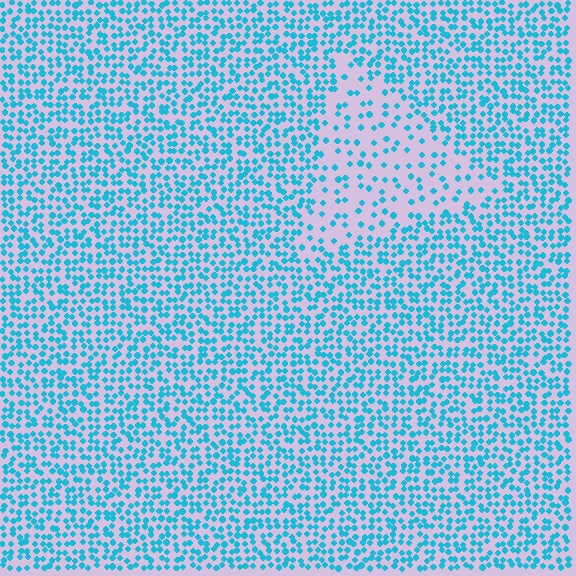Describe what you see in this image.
The image contains small cyan elements arranged at two different densities. A triangle-shaped region is visible where the elements are less densely packed than the surrounding area.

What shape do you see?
I see a triangle.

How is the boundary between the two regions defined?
The boundary is defined by a change in element density (approximately 2.4x ratio). All elements are the same color, size, and shape.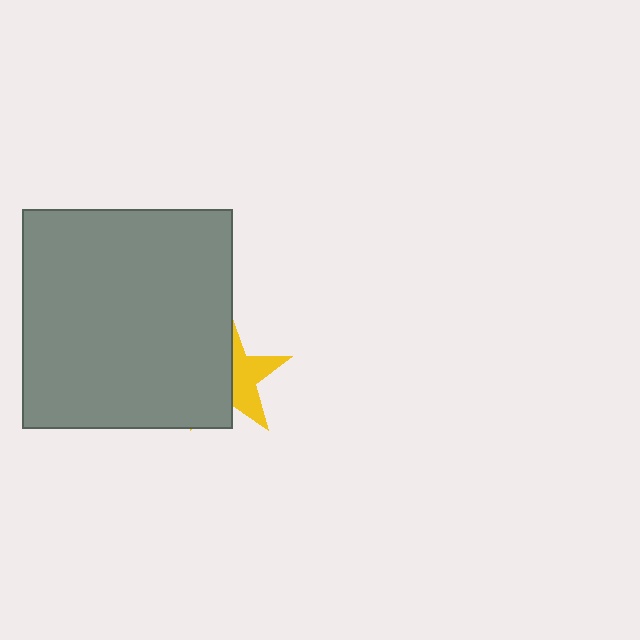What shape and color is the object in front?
The object in front is a gray rectangle.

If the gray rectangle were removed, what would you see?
You would see the complete yellow star.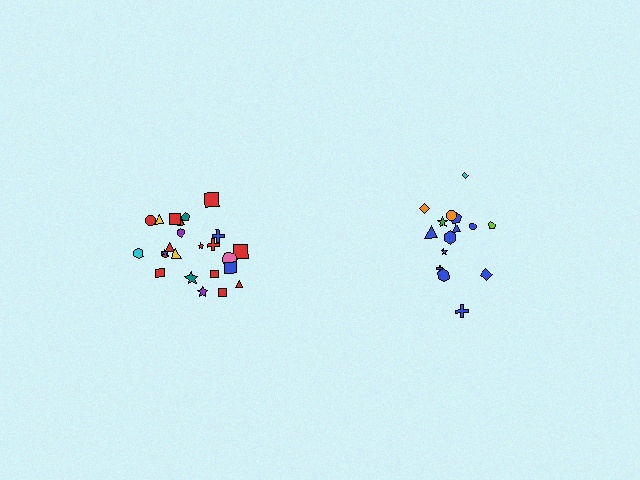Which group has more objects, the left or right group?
The left group.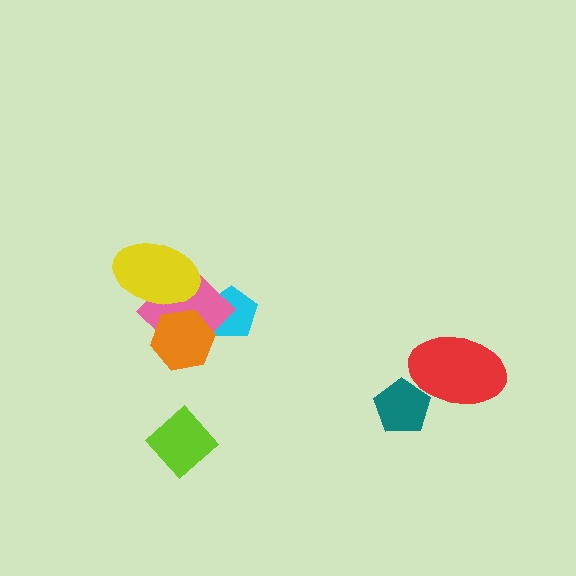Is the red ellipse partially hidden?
Yes, it is partially covered by another shape.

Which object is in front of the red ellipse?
The teal pentagon is in front of the red ellipse.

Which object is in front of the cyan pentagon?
The pink diamond is in front of the cyan pentagon.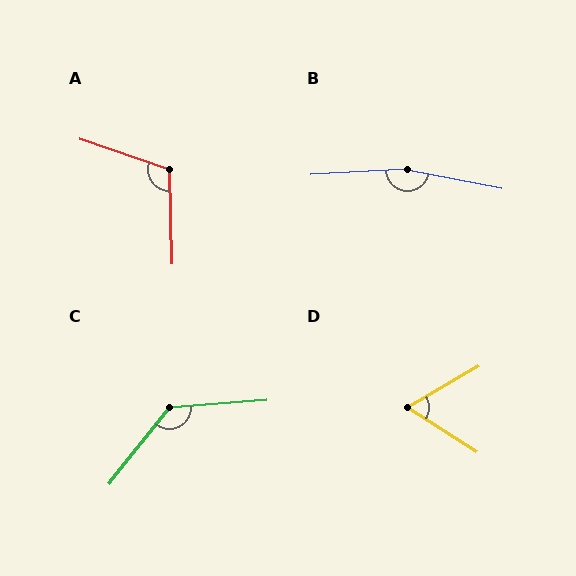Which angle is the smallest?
D, at approximately 62 degrees.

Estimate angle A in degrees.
Approximately 110 degrees.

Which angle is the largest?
B, at approximately 166 degrees.